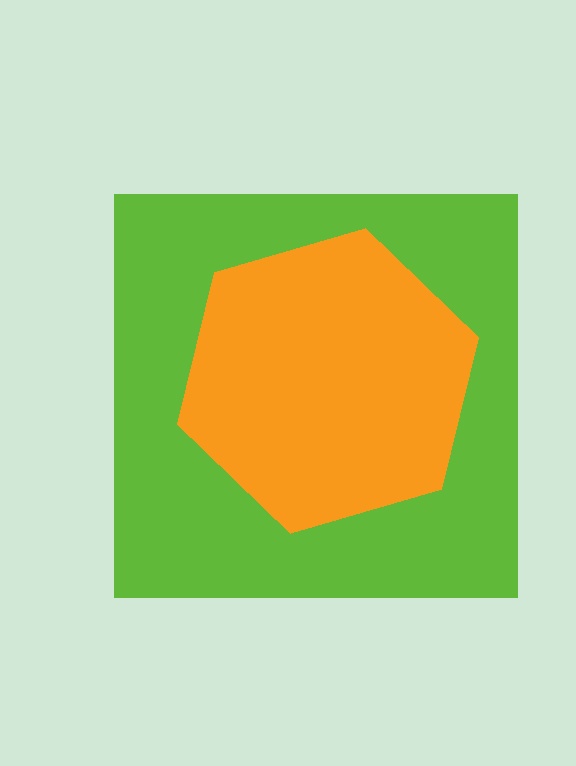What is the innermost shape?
The orange hexagon.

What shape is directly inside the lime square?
The orange hexagon.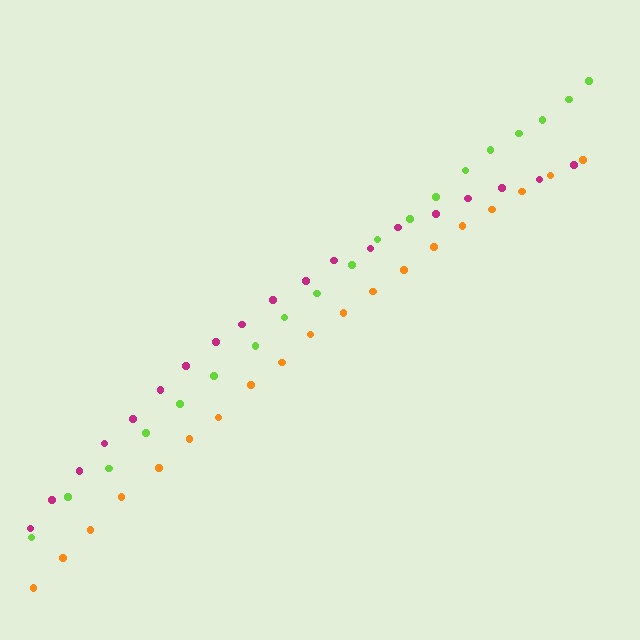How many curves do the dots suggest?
There are 3 distinct paths.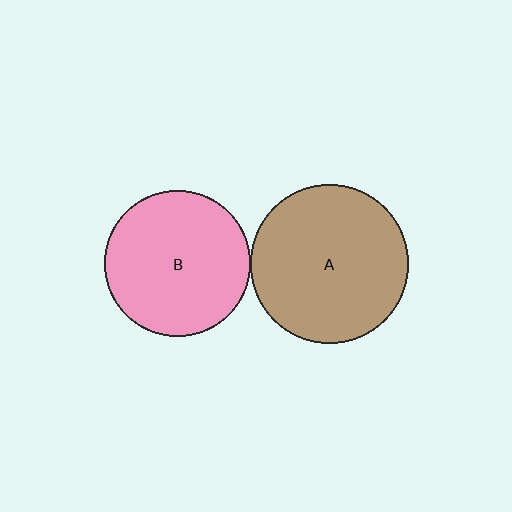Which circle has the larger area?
Circle A (brown).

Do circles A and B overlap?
Yes.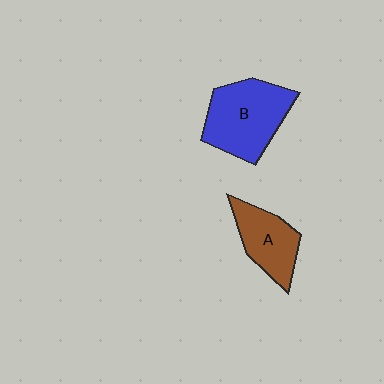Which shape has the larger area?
Shape B (blue).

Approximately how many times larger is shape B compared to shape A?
Approximately 1.5 times.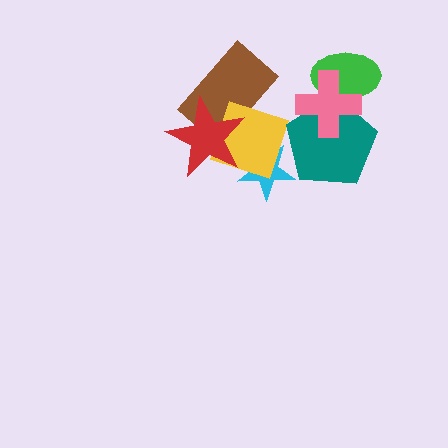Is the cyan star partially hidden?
Yes, it is partially covered by another shape.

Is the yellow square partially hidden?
Yes, it is partially covered by another shape.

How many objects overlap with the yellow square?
3 objects overlap with the yellow square.